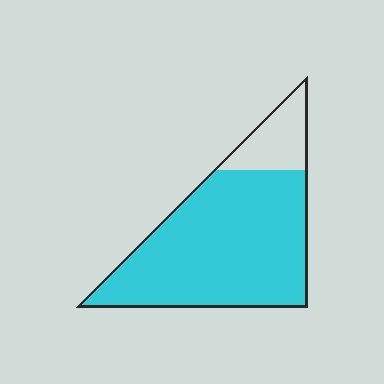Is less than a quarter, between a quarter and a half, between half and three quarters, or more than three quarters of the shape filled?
More than three quarters.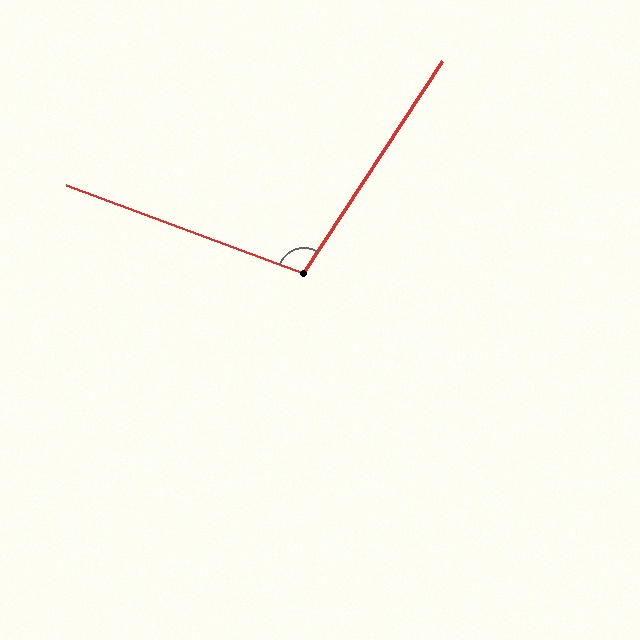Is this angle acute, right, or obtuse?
It is obtuse.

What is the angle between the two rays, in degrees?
Approximately 103 degrees.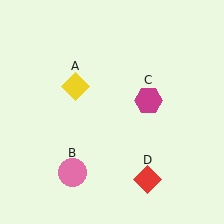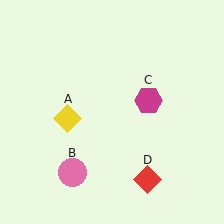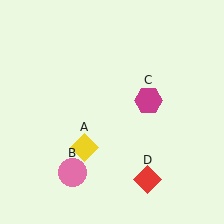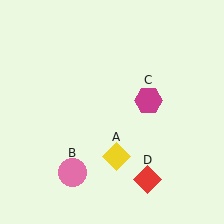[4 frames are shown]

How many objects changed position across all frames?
1 object changed position: yellow diamond (object A).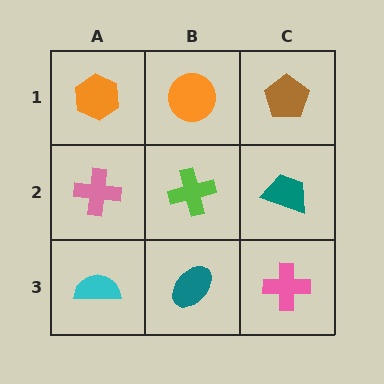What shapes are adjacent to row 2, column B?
An orange circle (row 1, column B), a teal ellipse (row 3, column B), a pink cross (row 2, column A), a teal trapezoid (row 2, column C).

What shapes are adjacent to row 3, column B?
A lime cross (row 2, column B), a cyan semicircle (row 3, column A), a pink cross (row 3, column C).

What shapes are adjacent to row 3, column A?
A pink cross (row 2, column A), a teal ellipse (row 3, column B).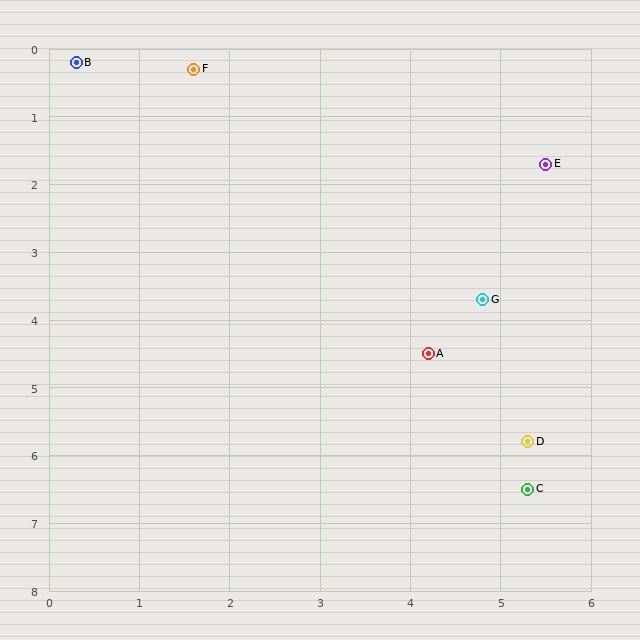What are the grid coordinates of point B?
Point B is at approximately (0.3, 0.2).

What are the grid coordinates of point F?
Point F is at approximately (1.6, 0.3).